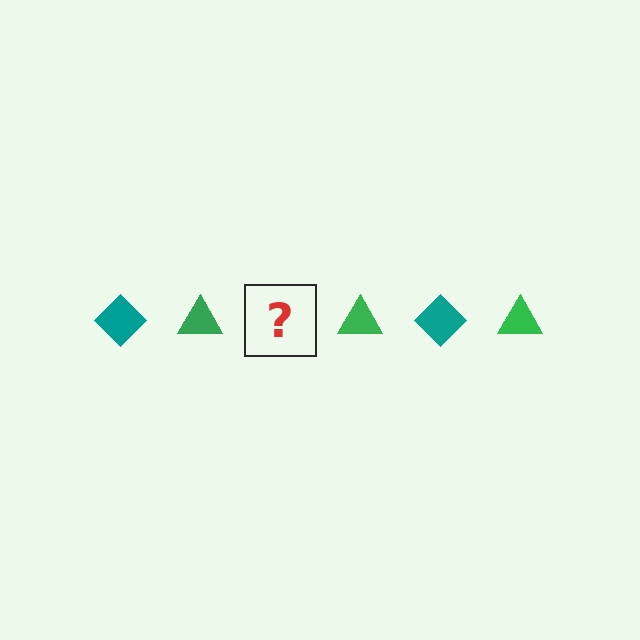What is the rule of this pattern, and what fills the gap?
The rule is that the pattern alternates between teal diamond and green triangle. The gap should be filled with a teal diamond.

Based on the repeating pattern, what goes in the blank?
The blank should be a teal diamond.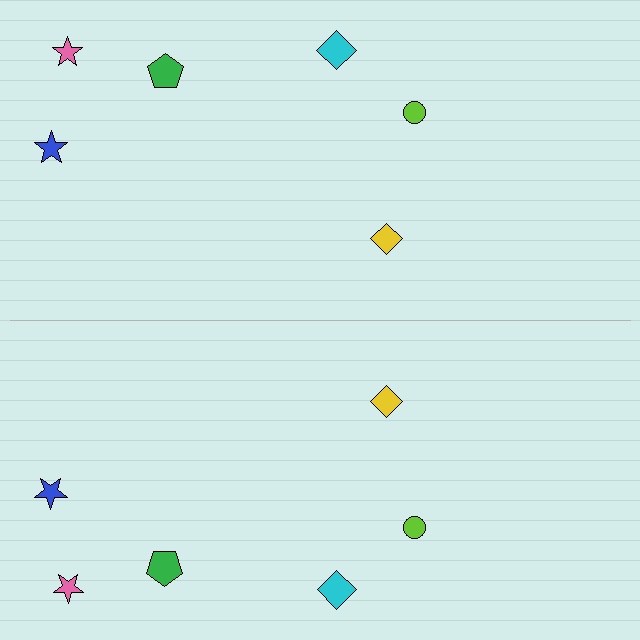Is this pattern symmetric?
Yes, this pattern has bilateral (reflection) symmetry.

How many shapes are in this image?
There are 12 shapes in this image.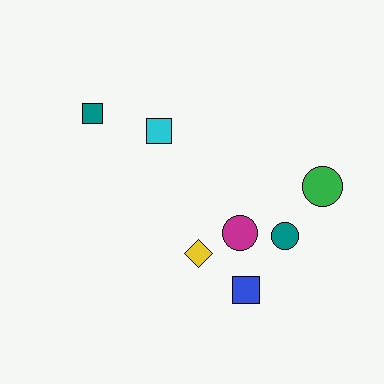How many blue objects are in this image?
There is 1 blue object.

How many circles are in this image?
There are 3 circles.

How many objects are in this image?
There are 7 objects.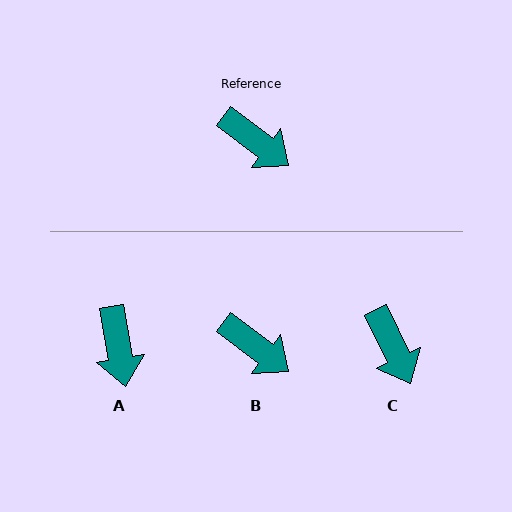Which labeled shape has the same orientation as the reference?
B.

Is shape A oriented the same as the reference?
No, it is off by about 43 degrees.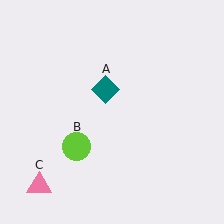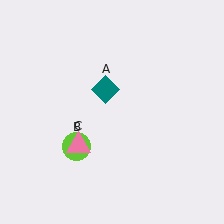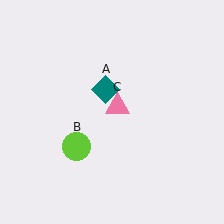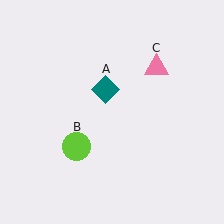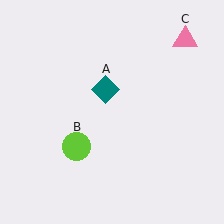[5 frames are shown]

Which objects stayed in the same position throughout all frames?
Teal diamond (object A) and lime circle (object B) remained stationary.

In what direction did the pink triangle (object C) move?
The pink triangle (object C) moved up and to the right.